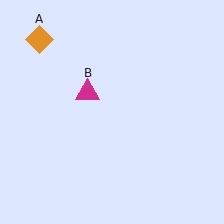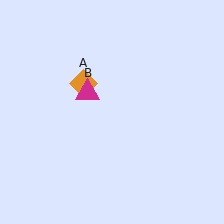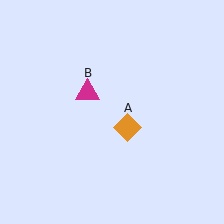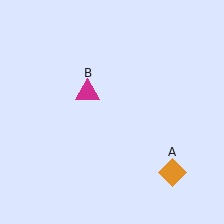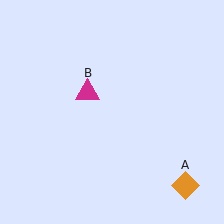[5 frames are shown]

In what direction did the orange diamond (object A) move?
The orange diamond (object A) moved down and to the right.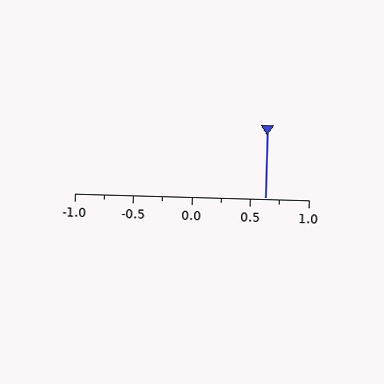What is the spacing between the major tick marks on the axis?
The major ticks are spaced 0.5 apart.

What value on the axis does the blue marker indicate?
The marker indicates approximately 0.62.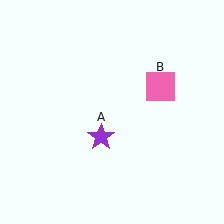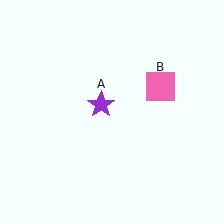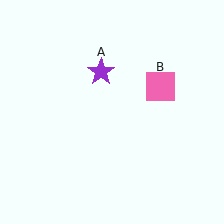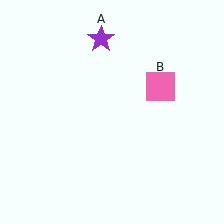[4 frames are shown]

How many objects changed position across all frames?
1 object changed position: purple star (object A).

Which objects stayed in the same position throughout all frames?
Pink square (object B) remained stationary.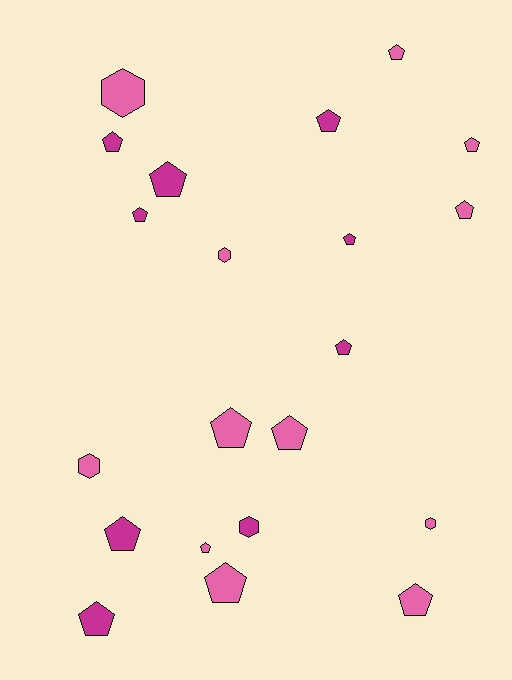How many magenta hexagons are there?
There is 1 magenta hexagon.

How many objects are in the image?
There are 21 objects.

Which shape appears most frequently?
Pentagon, with 16 objects.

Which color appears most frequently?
Pink, with 12 objects.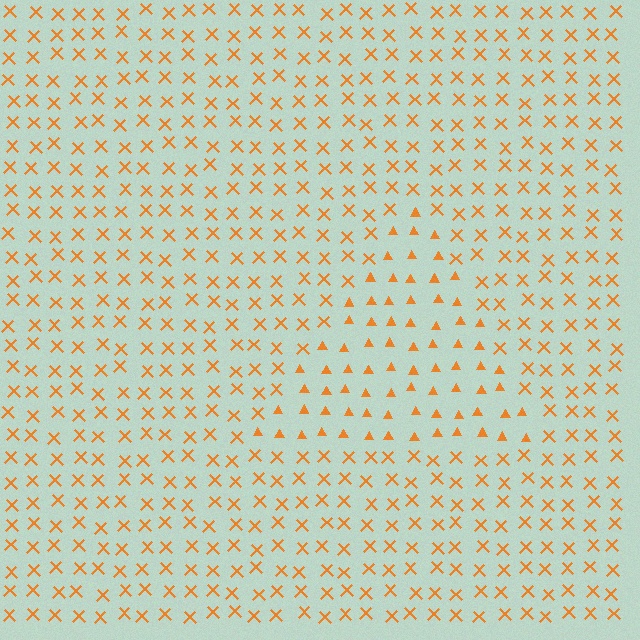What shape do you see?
I see a triangle.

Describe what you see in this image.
The image is filled with small orange elements arranged in a uniform grid. A triangle-shaped region contains triangles, while the surrounding area contains X marks. The boundary is defined purely by the change in element shape.